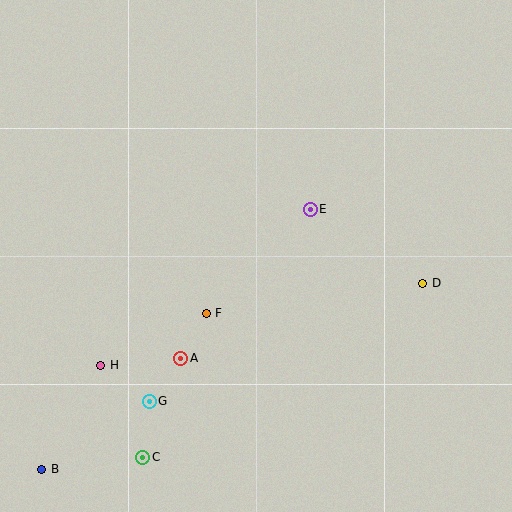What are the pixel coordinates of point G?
Point G is at (149, 401).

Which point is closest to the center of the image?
Point E at (310, 209) is closest to the center.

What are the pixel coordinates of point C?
Point C is at (143, 457).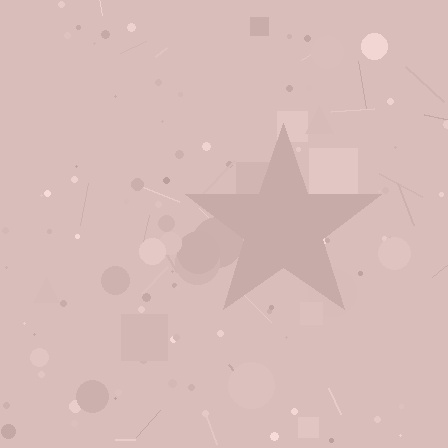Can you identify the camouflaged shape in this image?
The camouflaged shape is a star.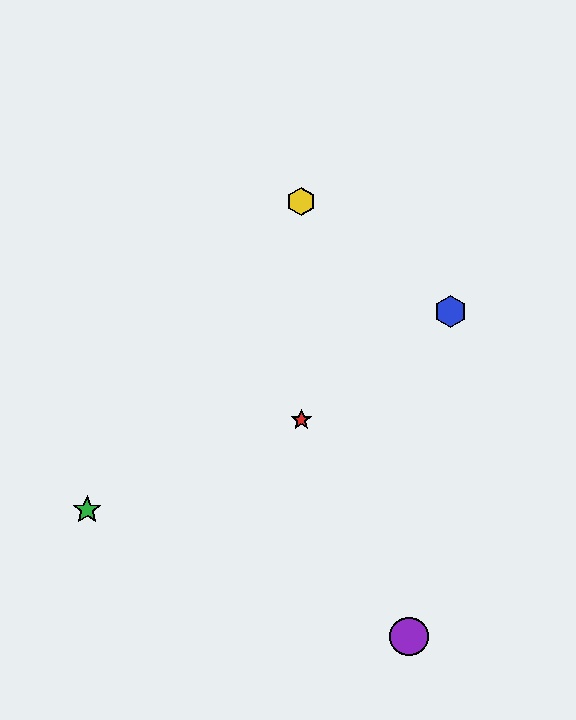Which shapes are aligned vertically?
The red star, the yellow hexagon are aligned vertically.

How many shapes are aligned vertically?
2 shapes (the red star, the yellow hexagon) are aligned vertically.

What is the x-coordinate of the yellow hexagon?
The yellow hexagon is at x≈301.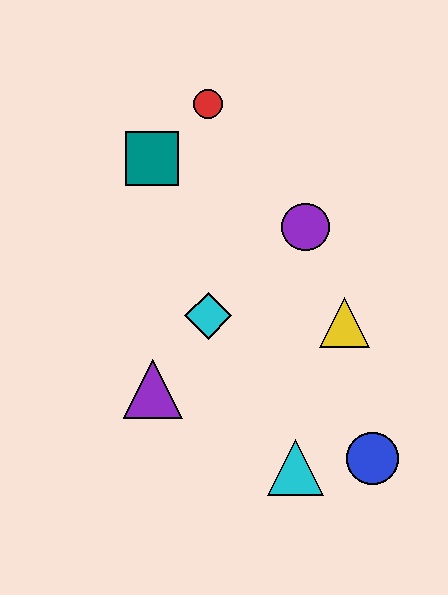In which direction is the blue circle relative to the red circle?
The blue circle is below the red circle.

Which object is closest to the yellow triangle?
The purple circle is closest to the yellow triangle.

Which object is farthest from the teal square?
The blue circle is farthest from the teal square.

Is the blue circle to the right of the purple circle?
Yes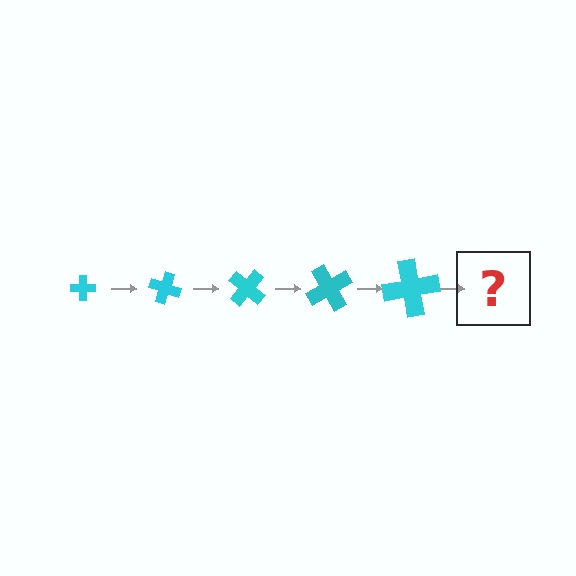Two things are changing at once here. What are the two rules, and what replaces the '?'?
The two rules are that the cross grows larger each step and it rotates 20 degrees each step. The '?' should be a cross, larger than the previous one and rotated 100 degrees from the start.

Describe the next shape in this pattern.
It should be a cross, larger than the previous one and rotated 100 degrees from the start.